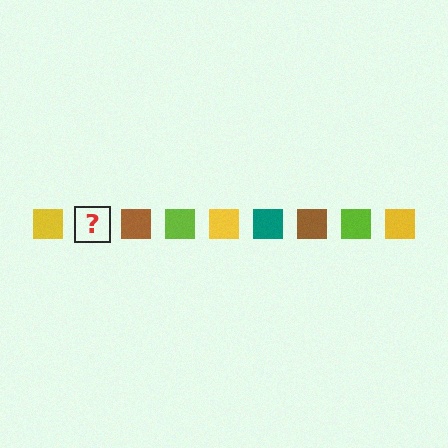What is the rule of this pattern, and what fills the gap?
The rule is that the pattern cycles through yellow, teal, brown, lime squares. The gap should be filled with a teal square.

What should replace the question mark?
The question mark should be replaced with a teal square.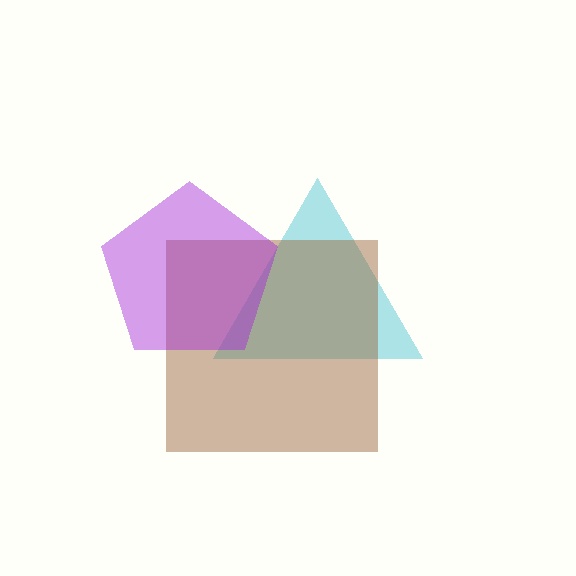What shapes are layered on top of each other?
The layered shapes are: a cyan triangle, a brown square, a purple pentagon.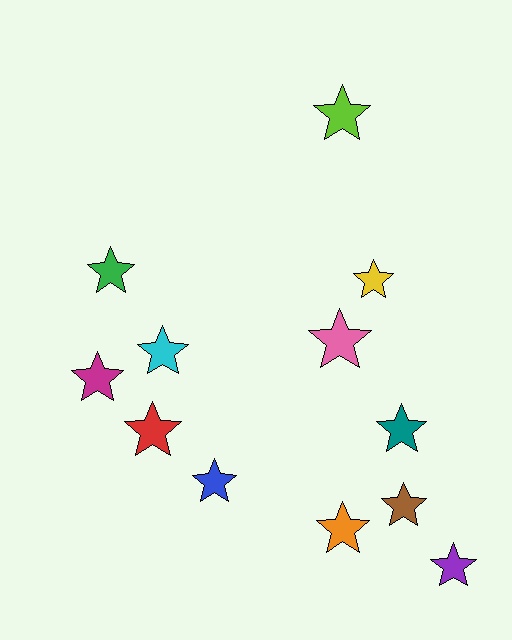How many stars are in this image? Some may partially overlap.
There are 12 stars.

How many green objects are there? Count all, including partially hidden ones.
There is 1 green object.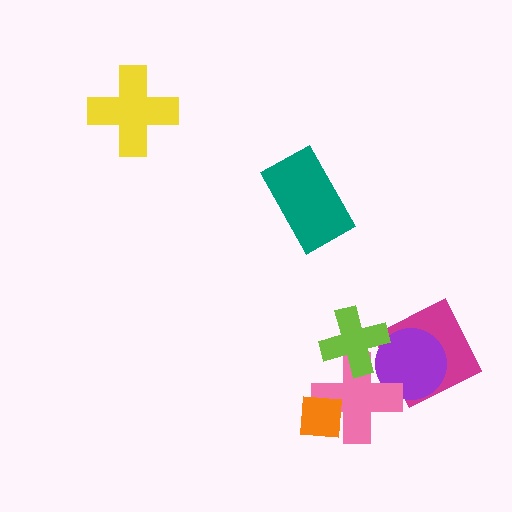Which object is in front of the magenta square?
The purple circle is in front of the magenta square.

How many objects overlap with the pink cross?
3 objects overlap with the pink cross.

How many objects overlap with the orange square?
1 object overlaps with the orange square.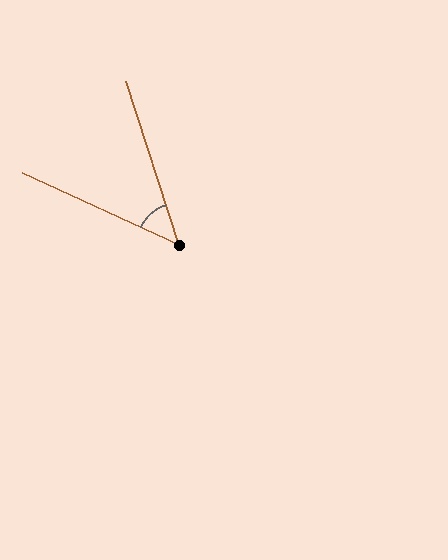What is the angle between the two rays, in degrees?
Approximately 48 degrees.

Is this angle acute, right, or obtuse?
It is acute.